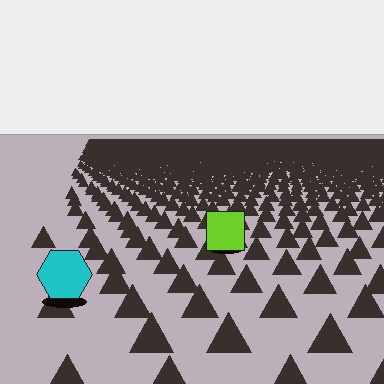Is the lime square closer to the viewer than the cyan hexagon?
No. The cyan hexagon is closer — you can tell from the texture gradient: the ground texture is coarser near it.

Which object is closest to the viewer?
The cyan hexagon is closest. The texture marks near it are larger and more spread out.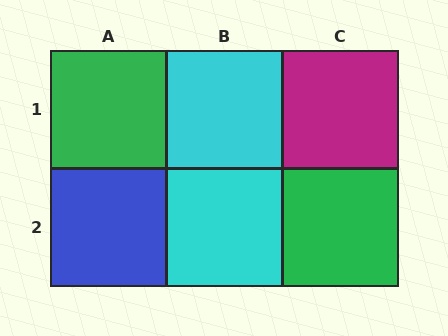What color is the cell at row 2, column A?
Blue.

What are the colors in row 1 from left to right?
Green, cyan, magenta.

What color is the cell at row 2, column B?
Cyan.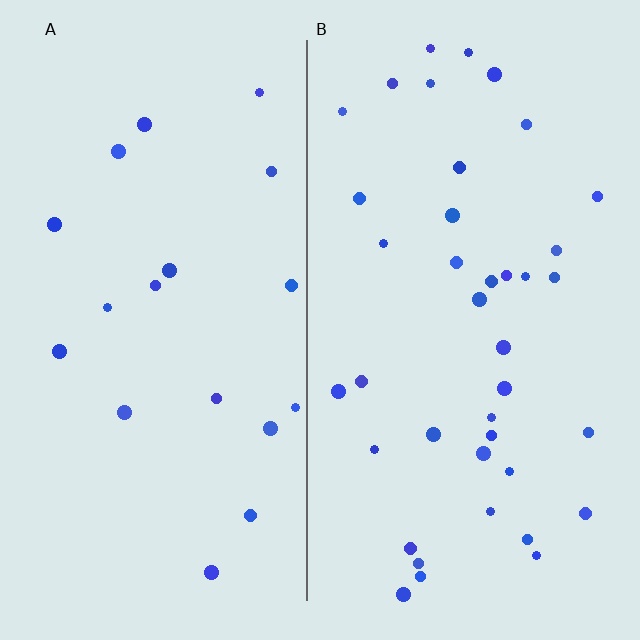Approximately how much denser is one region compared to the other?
Approximately 2.2× — region B over region A.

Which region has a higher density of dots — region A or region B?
B (the right).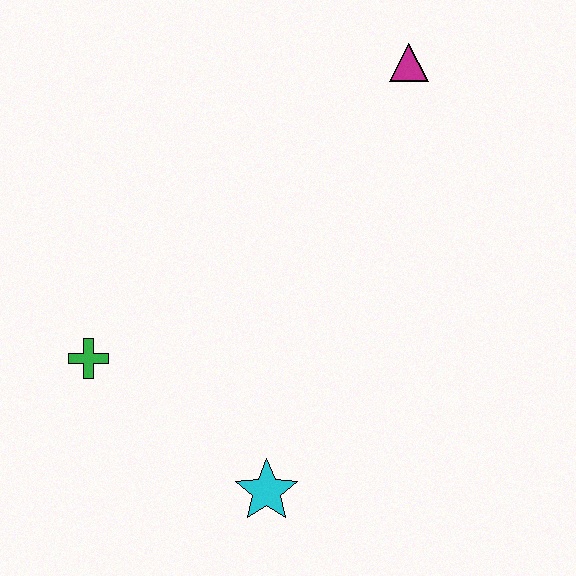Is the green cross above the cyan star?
Yes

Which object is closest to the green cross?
The cyan star is closest to the green cross.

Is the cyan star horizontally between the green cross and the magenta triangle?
Yes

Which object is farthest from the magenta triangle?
The cyan star is farthest from the magenta triangle.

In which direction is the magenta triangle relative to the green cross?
The magenta triangle is to the right of the green cross.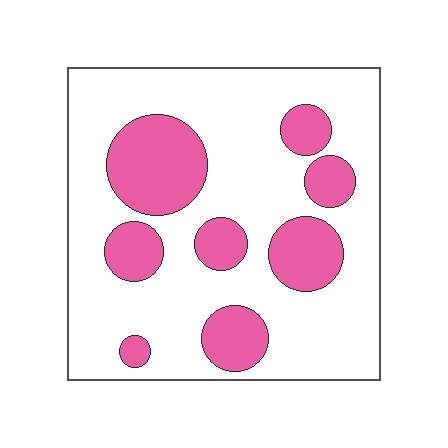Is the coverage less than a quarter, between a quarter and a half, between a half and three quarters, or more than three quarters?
Between a quarter and a half.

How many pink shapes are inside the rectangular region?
8.